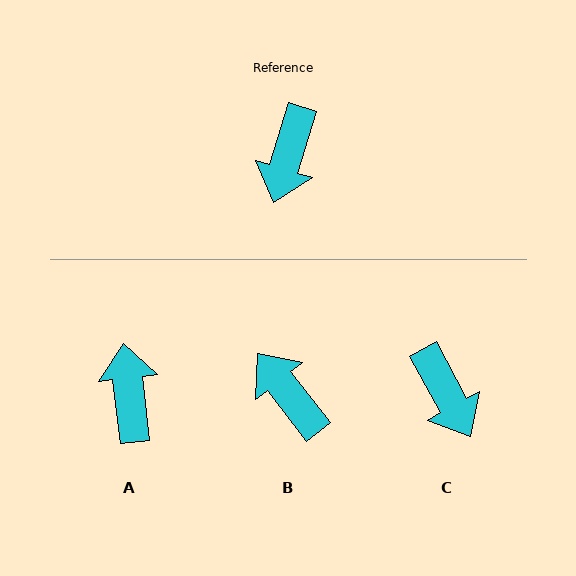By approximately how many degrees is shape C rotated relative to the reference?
Approximately 45 degrees counter-clockwise.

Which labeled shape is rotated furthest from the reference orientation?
A, about 157 degrees away.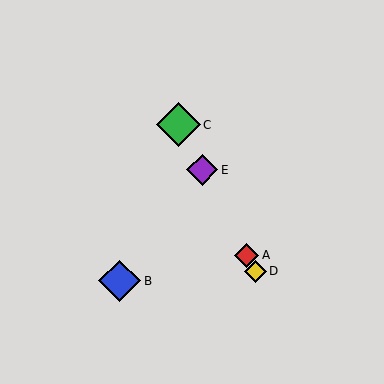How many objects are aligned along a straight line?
4 objects (A, C, D, E) are aligned along a straight line.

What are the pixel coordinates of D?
Object D is at (255, 271).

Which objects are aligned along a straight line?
Objects A, C, D, E are aligned along a straight line.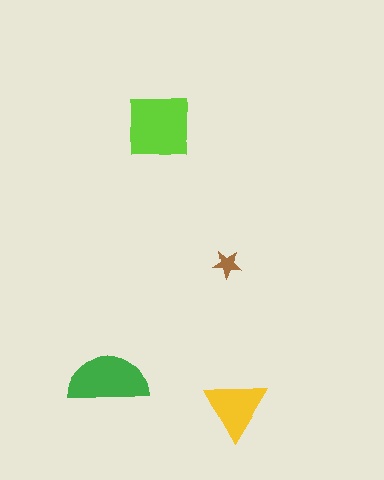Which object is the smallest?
The brown star.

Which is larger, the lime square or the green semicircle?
The lime square.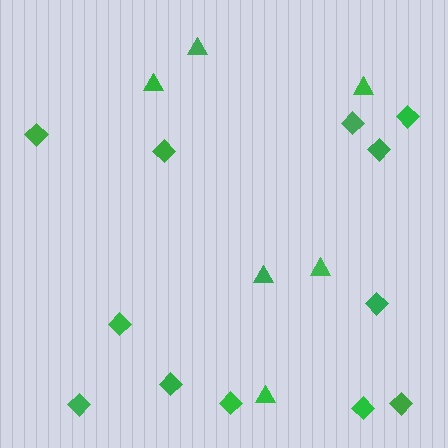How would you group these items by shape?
There are 2 groups: one group of triangles (6) and one group of diamonds (12).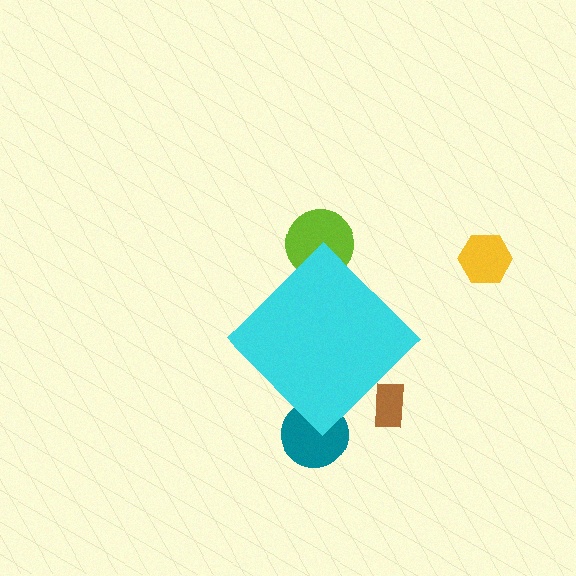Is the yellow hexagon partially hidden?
No, the yellow hexagon is fully visible.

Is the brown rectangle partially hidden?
Yes, the brown rectangle is partially hidden behind the cyan diamond.